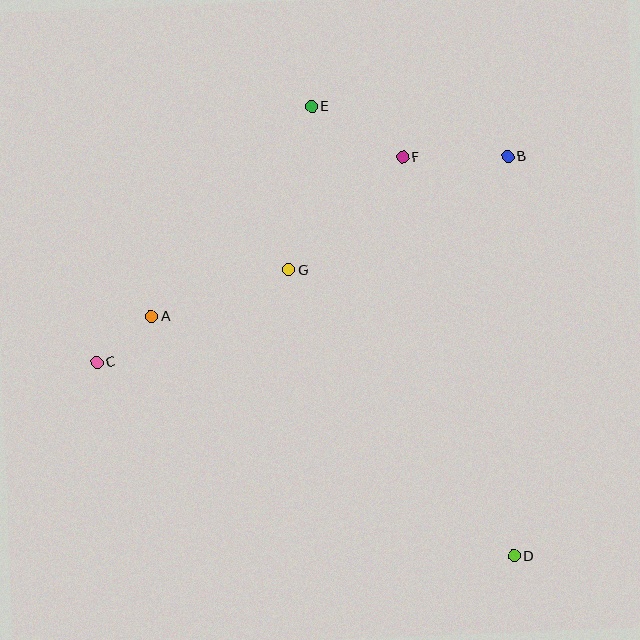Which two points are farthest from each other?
Points D and E are farthest from each other.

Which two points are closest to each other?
Points A and C are closest to each other.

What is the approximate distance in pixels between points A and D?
The distance between A and D is approximately 434 pixels.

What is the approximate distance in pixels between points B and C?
The distance between B and C is approximately 460 pixels.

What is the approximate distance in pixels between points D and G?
The distance between D and G is approximately 364 pixels.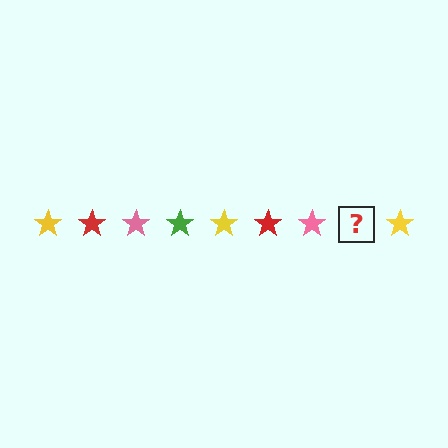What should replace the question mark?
The question mark should be replaced with a green star.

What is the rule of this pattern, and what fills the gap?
The rule is that the pattern cycles through yellow, red, pink, green stars. The gap should be filled with a green star.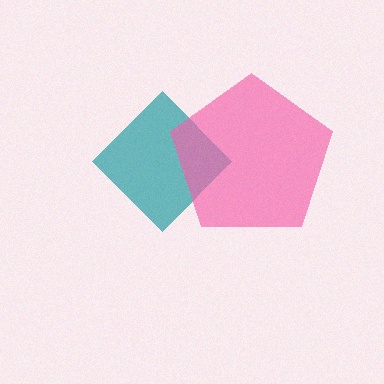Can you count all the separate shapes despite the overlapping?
Yes, there are 2 separate shapes.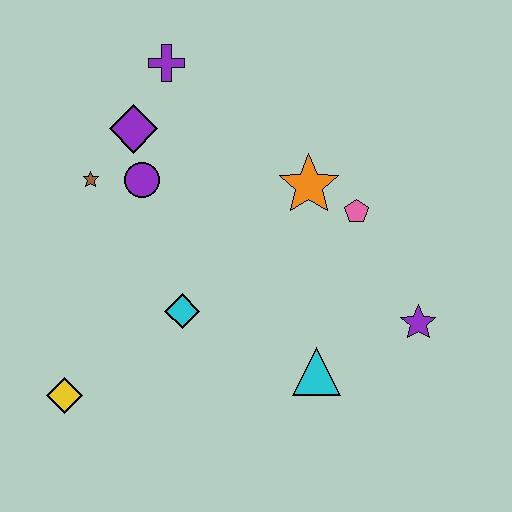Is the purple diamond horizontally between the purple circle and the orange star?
No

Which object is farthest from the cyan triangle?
The purple cross is farthest from the cyan triangle.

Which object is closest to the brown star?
The purple circle is closest to the brown star.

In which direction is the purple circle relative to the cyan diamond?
The purple circle is above the cyan diamond.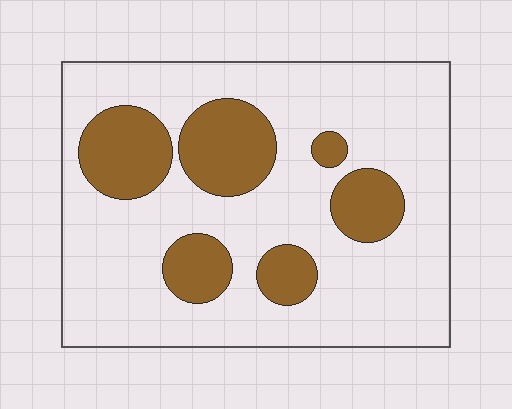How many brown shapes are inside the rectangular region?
6.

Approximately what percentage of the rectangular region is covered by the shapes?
Approximately 25%.